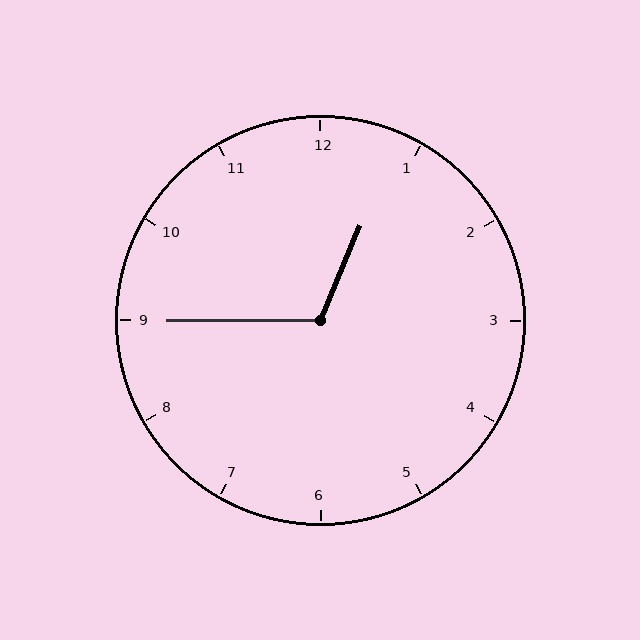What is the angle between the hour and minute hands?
Approximately 112 degrees.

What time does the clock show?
12:45.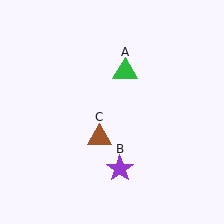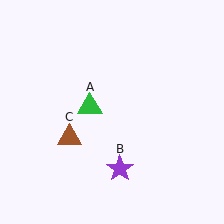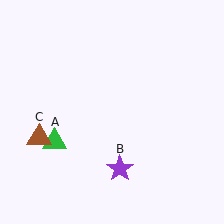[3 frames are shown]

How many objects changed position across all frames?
2 objects changed position: green triangle (object A), brown triangle (object C).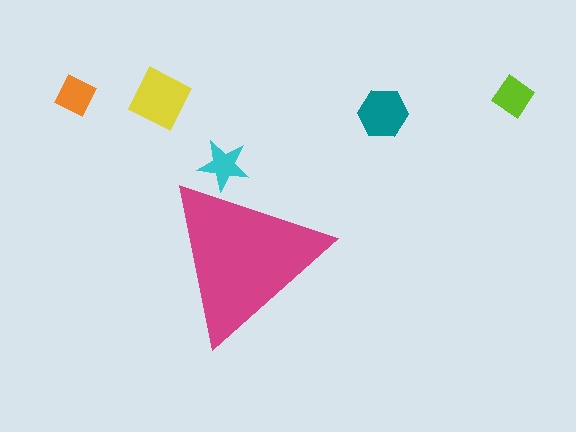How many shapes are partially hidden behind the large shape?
1 shape is partially hidden.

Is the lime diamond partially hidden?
No, the lime diamond is fully visible.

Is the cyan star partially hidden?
Yes, the cyan star is partially hidden behind the magenta triangle.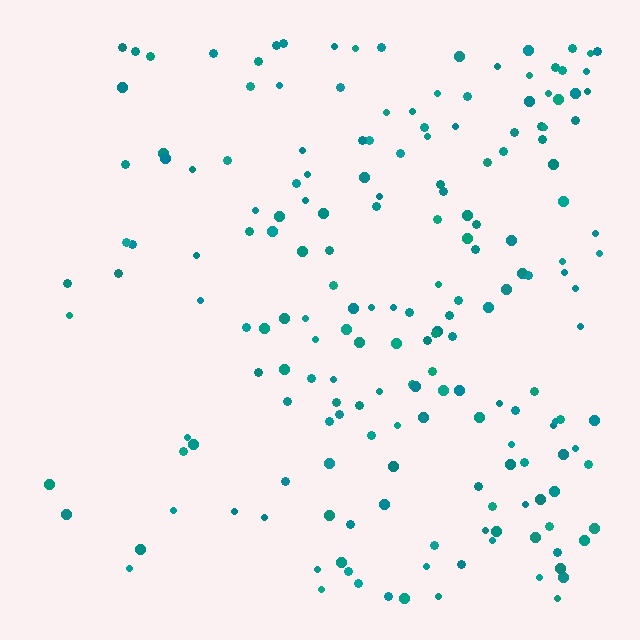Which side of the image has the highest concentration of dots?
The right.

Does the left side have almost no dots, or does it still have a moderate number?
Still a moderate number, just noticeably fewer than the right.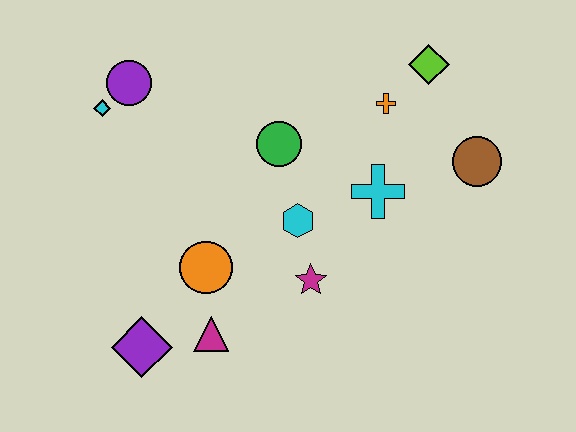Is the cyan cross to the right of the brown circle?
No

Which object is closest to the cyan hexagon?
The magenta star is closest to the cyan hexagon.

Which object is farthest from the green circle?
The purple diamond is farthest from the green circle.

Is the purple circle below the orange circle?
No